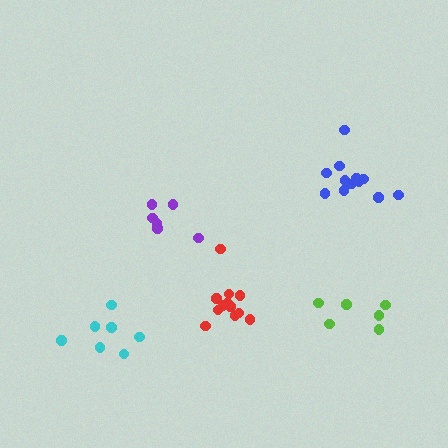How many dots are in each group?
Group 1: 12 dots, Group 2: 7 dots, Group 3: 6 dots, Group 4: 6 dots, Group 5: 12 dots (43 total).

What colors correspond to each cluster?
The clusters are colored: blue, cyan, purple, lime, red.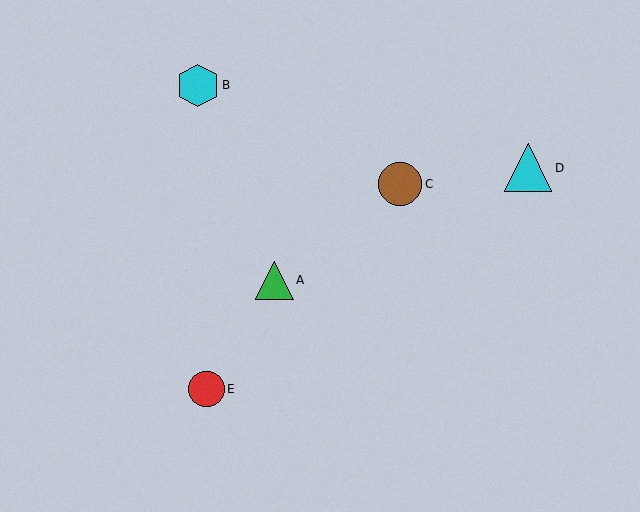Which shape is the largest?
The cyan triangle (labeled D) is the largest.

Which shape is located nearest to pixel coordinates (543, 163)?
The cyan triangle (labeled D) at (528, 168) is nearest to that location.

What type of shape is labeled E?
Shape E is a red circle.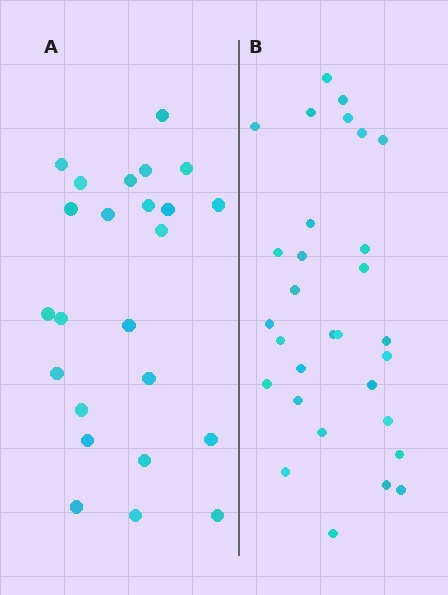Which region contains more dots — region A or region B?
Region B (the right region) has more dots.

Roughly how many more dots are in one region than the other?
Region B has about 6 more dots than region A.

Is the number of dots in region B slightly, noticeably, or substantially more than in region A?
Region B has noticeably more, but not dramatically so. The ratio is roughly 1.2 to 1.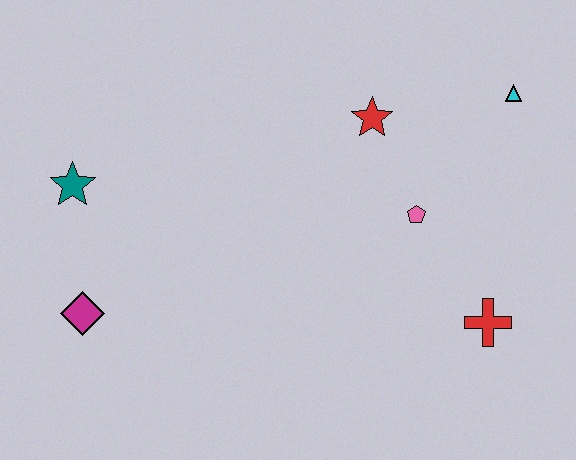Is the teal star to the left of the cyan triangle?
Yes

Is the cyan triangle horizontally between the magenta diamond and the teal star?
No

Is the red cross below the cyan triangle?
Yes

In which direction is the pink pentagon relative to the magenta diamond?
The pink pentagon is to the right of the magenta diamond.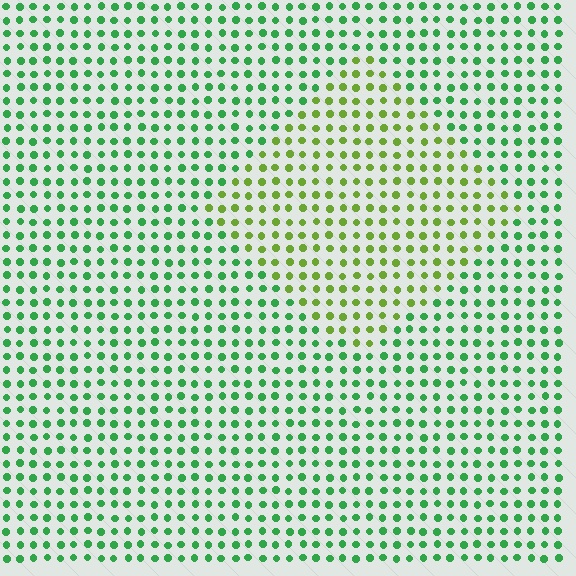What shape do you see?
I see a diamond.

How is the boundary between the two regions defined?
The boundary is defined purely by a slight shift in hue (about 42 degrees). Spacing, size, and orientation are identical on both sides.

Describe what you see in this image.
The image is filled with small green elements in a uniform arrangement. A diamond-shaped region is visible where the elements are tinted to a slightly different hue, forming a subtle color boundary.